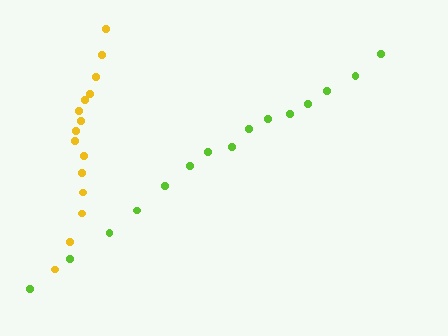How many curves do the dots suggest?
There are 2 distinct paths.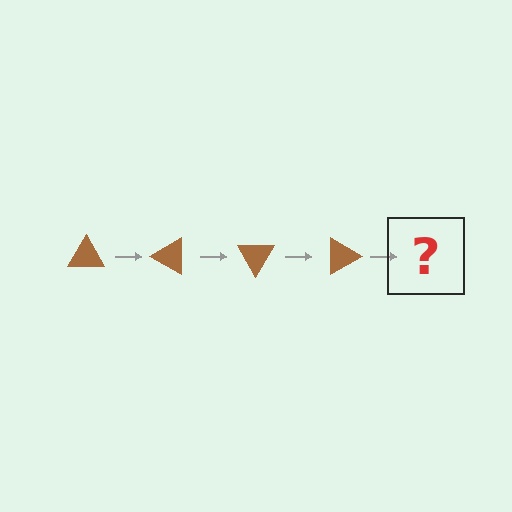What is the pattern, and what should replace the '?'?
The pattern is that the triangle rotates 30 degrees each step. The '?' should be a brown triangle rotated 120 degrees.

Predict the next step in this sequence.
The next step is a brown triangle rotated 120 degrees.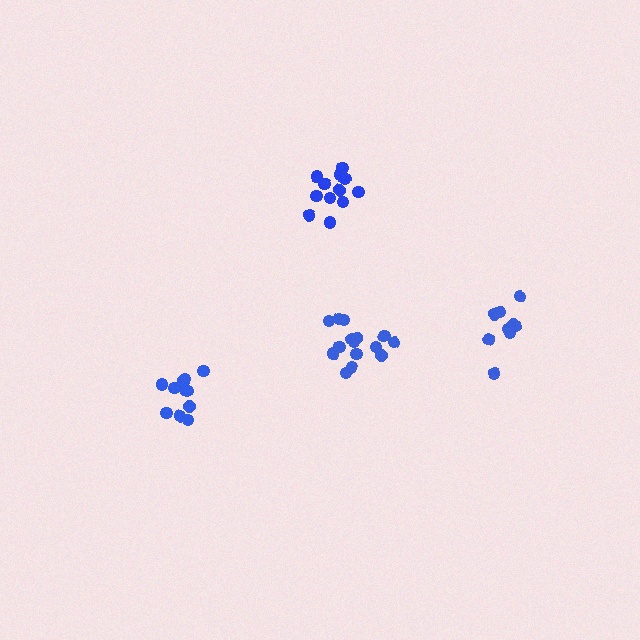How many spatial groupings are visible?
There are 4 spatial groupings.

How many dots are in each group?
Group 1: 9 dots, Group 2: 12 dots, Group 3: 12 dots, Group 4: 15 dots (48 total).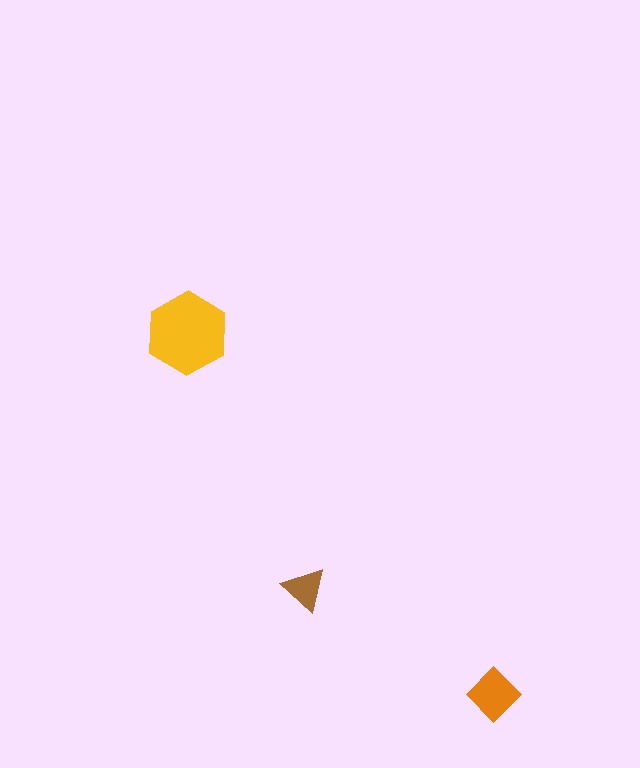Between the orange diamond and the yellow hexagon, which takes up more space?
The yellow hexagon.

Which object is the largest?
The yellow hexagon.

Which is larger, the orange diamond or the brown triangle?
The orange diamond.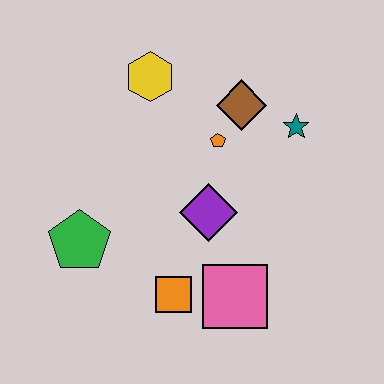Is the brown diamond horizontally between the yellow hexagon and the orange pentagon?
No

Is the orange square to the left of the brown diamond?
Yes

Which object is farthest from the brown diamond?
The green pentagon is farthest from the brown diamond.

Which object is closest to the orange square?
The pink square is closest to the orange square.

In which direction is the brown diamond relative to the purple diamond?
The brown diamond is above the purple diamond.